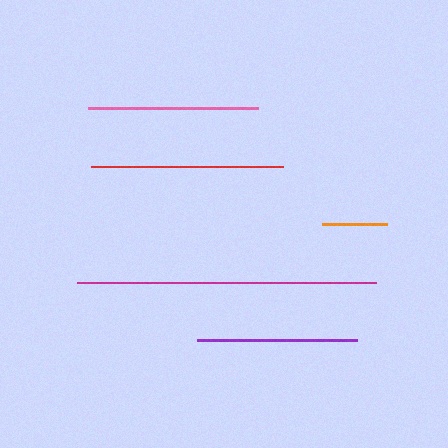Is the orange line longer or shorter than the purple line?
The purple line is longer than the orange line.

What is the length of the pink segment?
The pink segment is approximately 170 pixels long.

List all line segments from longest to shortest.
From longest to shortest: magenta, red, pink, purple, orange.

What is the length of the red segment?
The red segment is approximately 192 pixels long.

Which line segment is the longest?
The magenta line is the longest at approximately 299 pixels.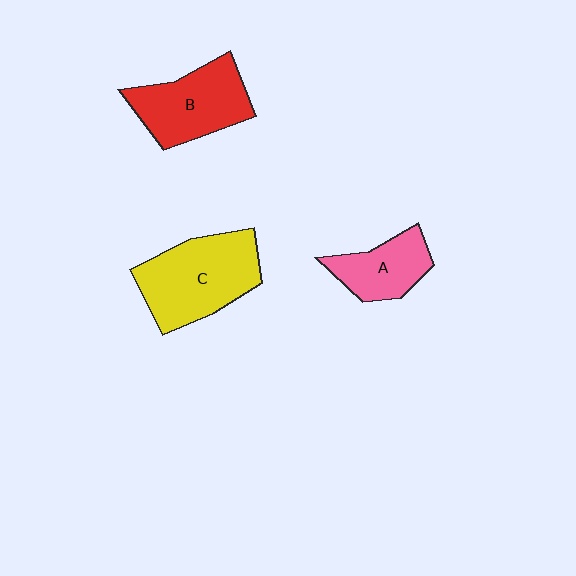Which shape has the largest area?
Shape C (yellow).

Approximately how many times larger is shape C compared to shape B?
Approximately 1.2 times.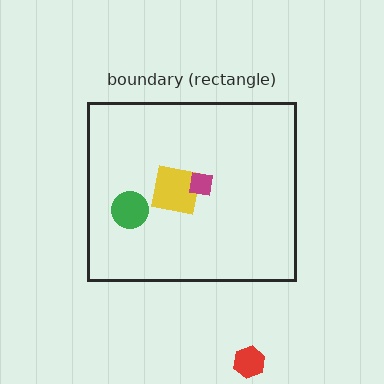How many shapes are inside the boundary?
3 inside, 1 outside.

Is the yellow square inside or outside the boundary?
Inside.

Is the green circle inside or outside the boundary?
Inside.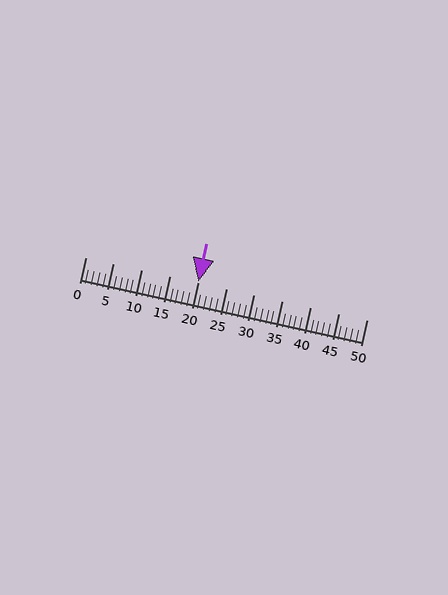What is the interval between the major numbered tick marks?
The major tick marks are spaced 5 units apart.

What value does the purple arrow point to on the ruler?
The purple arrow points to approximately 20.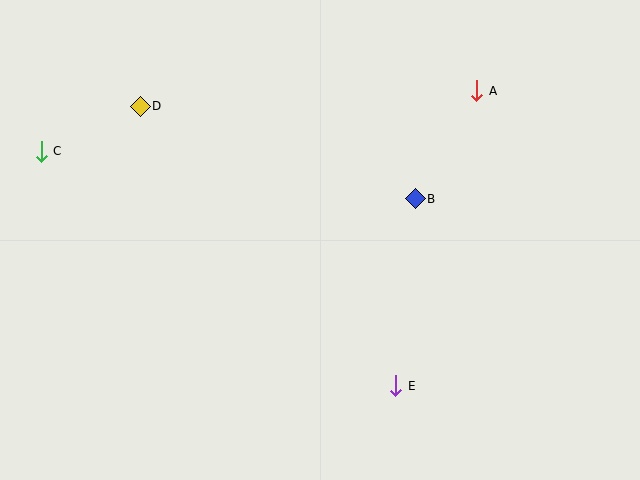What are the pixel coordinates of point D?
Point D is at (140, 106).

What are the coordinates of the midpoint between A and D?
The midpoint between A and D is at (309, 98).